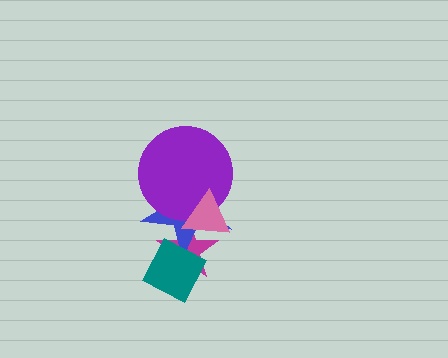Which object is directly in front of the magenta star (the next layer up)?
The blue star is directly in front of the magenta star.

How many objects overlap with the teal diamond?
2 objects overlap with the teal diamond.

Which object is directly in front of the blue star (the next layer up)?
The purple circle is directly in front of the blue star.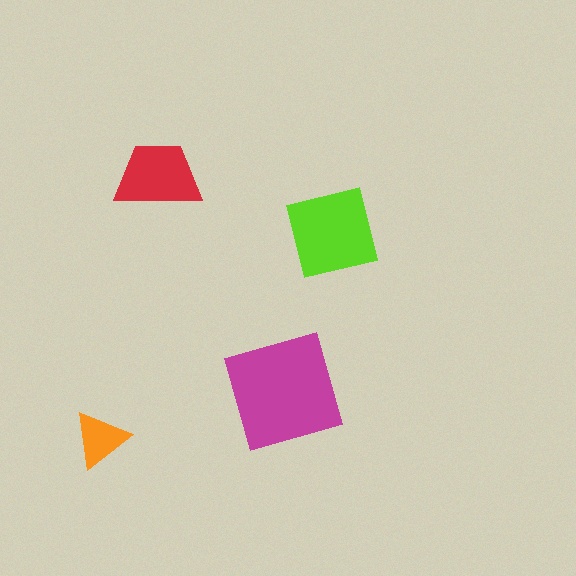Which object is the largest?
The magenta square.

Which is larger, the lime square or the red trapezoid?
The lime square.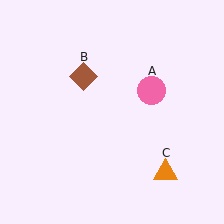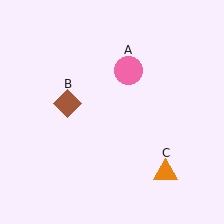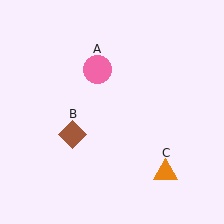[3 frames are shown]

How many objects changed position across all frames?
2 objects changed position: pink circle (object A), brown diamond (object B).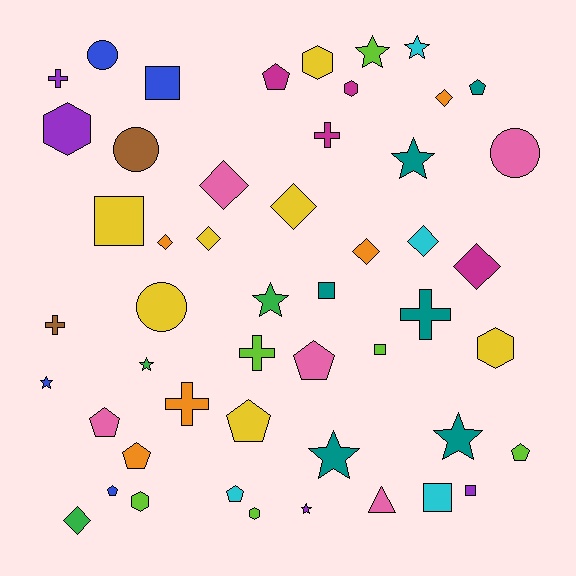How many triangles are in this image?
There is 1 triangle.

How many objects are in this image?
There are 50 objects.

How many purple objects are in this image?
There are 4 purple objects.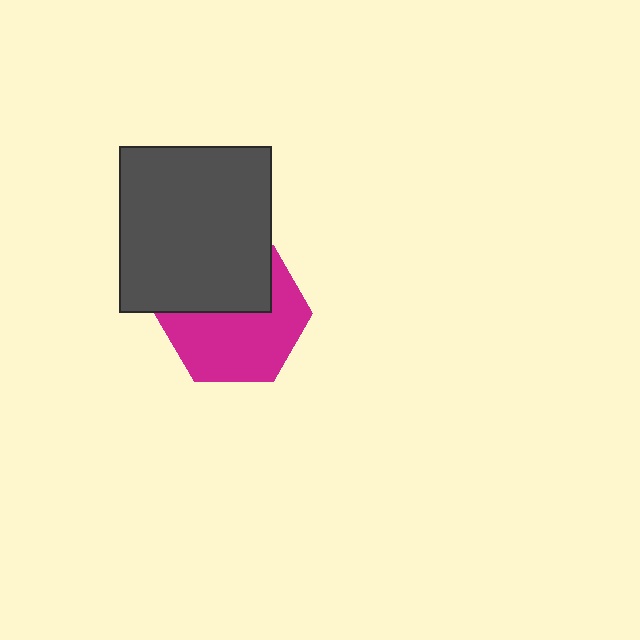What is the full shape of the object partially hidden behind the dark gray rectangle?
The partially hidden object is a magenta hexagon.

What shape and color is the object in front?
The object in front is a dark gray rectangle.